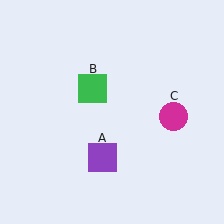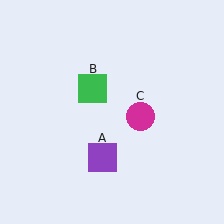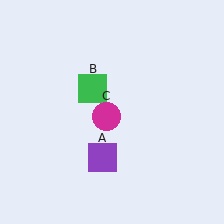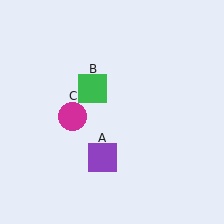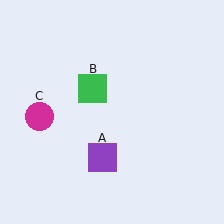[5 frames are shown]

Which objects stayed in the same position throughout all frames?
Purple square (object A) and green square (object B) remained stationary.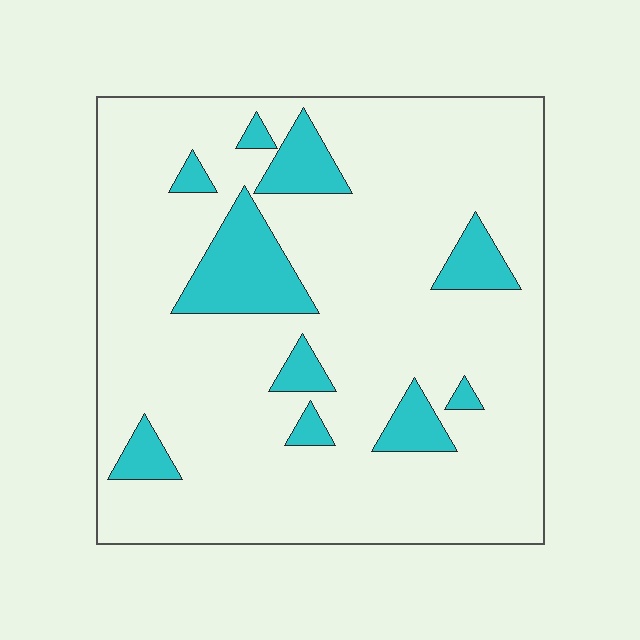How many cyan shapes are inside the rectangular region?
10.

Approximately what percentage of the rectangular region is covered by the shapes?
Approximately 15%.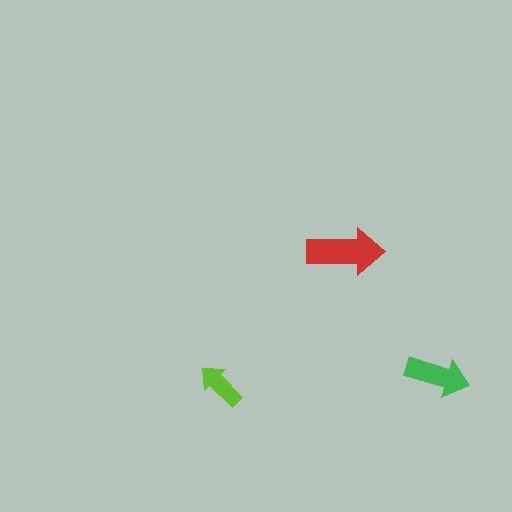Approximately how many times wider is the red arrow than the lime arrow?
About 1.5 times wider.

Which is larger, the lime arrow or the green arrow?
The green one.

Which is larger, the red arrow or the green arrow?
The red one.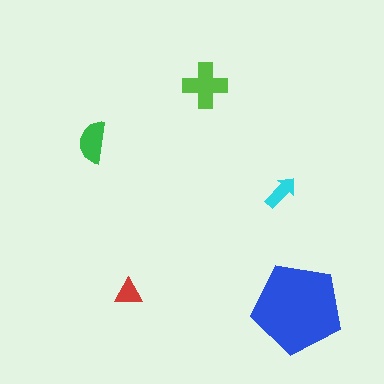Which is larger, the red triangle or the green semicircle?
The green semicircle.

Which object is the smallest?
The red triangle.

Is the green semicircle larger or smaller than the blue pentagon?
Smaller.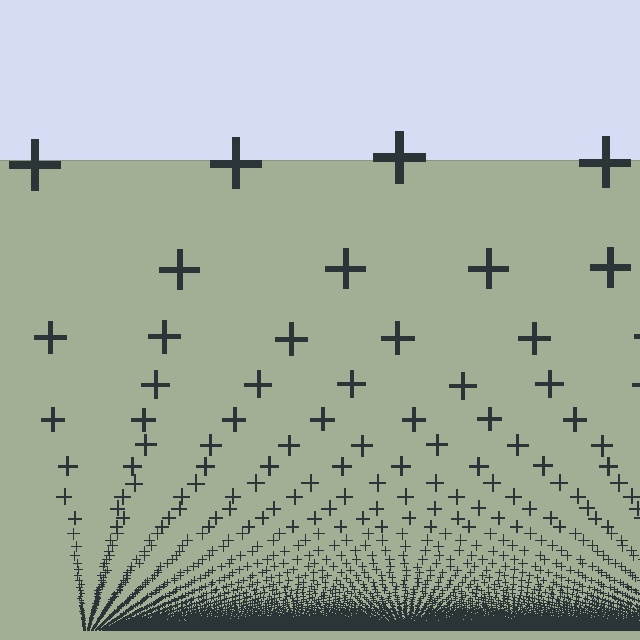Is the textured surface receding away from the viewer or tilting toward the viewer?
The surface appears to tilt toward the viewer. Texture elements get larger and sparser toward the top.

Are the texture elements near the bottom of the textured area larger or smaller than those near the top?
Smaller. The gradient is inverted — elements near the bottom are smaller and denser.